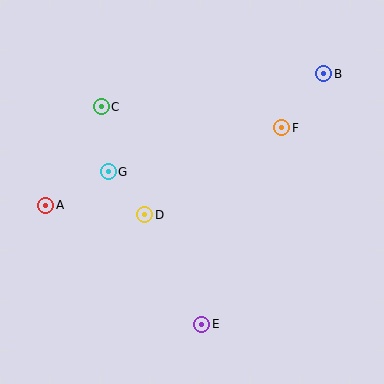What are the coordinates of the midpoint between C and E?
The midpoint between C and E is at (151, 216).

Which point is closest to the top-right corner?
Point B is closest to the top-right corner.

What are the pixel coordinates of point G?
Point G is at (108, 172).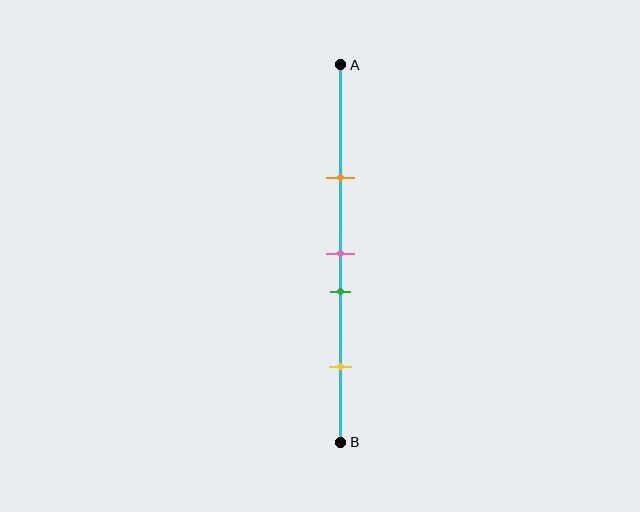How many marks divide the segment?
There are 4 marks dividing the segment.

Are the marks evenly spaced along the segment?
No, the marks are not evenly spaced.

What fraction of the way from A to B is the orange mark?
The orange mark is approximately 30% (0.3) of the way from A to B.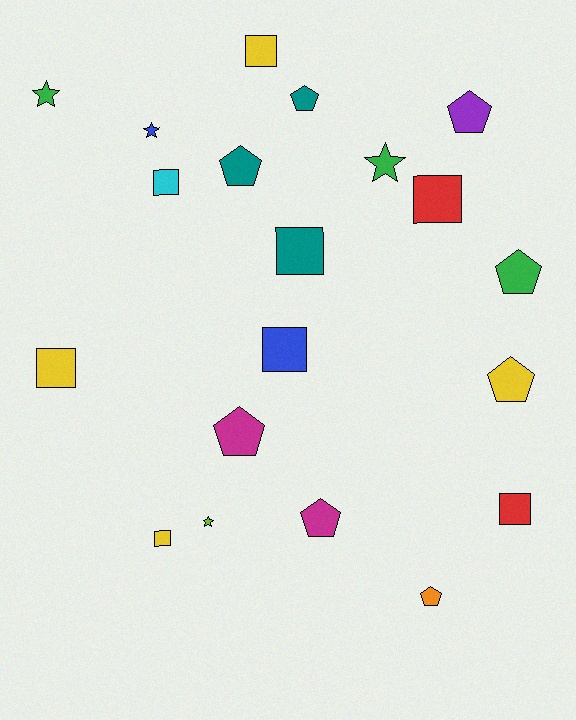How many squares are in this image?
There are 8 squares.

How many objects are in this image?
There are 20 objects.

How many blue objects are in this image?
There are 2 blue objects.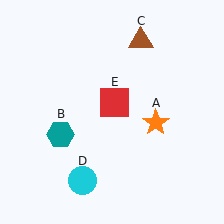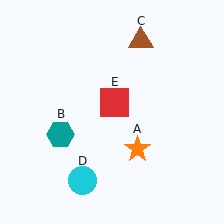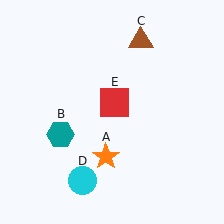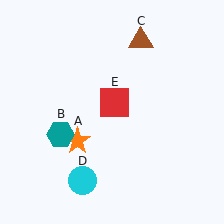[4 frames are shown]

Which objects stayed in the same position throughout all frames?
Teal hexagon (object B) and brown triangle (object C) and cyan circle (object D) and red square (object E) remained stationary.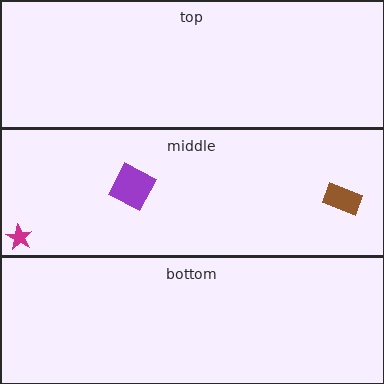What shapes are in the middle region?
The magenta star, the brown rectangle, the purple square.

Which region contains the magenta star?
The middle region.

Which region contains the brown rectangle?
The middle region.